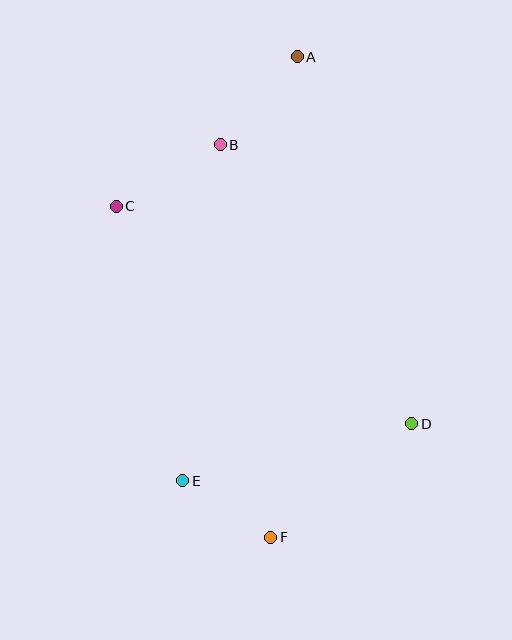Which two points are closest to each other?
Points E and F are closest to each other.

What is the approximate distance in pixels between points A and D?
The distance between A and D is approximately 385 pixels.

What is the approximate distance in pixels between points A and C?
The distance between A and C is approximately 235 pixels.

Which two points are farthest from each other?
Points A and F are farthest from each other.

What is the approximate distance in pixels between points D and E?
The distance between D and E is approximately 236 pixels.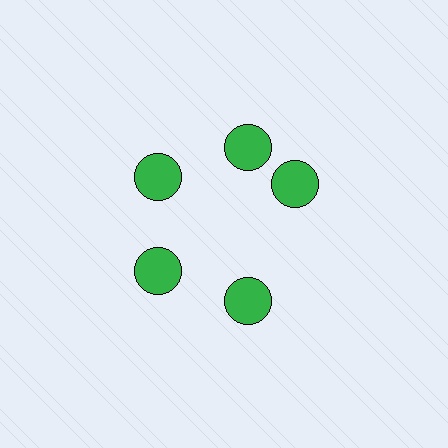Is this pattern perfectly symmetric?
No. The 5 green circles are arranged in a ring, but one element near the 3 o'clock position is rotated out of alignment along the ring, breaking the 5-fold rotational symmetry.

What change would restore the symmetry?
The symmetry would be restored by rotating it back into even spacing with its neighbors so that all 5 circles sit at equal angles and equal distance from the center.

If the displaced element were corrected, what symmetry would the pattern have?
It would have 5-fold rotational symmetry — the pattern would map onto itself every 72 degrees.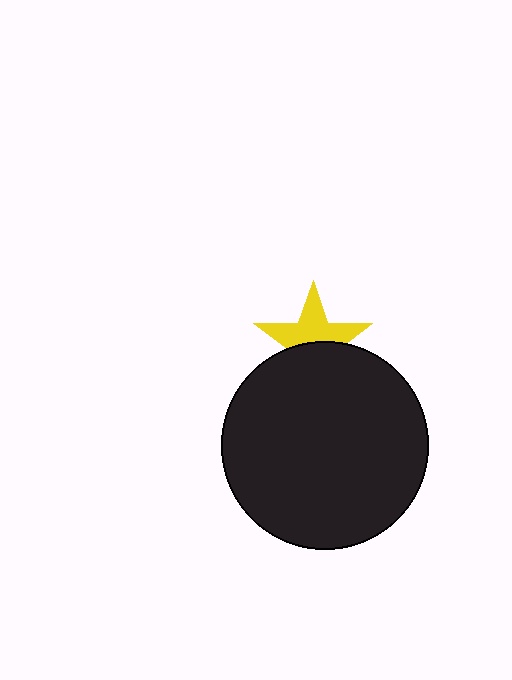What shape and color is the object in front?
The object in front is a black circle.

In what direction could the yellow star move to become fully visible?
The yellow star could move up. That would shift it out from behind the black circle entirely.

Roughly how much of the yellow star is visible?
About half of it is visible (roughly 54%).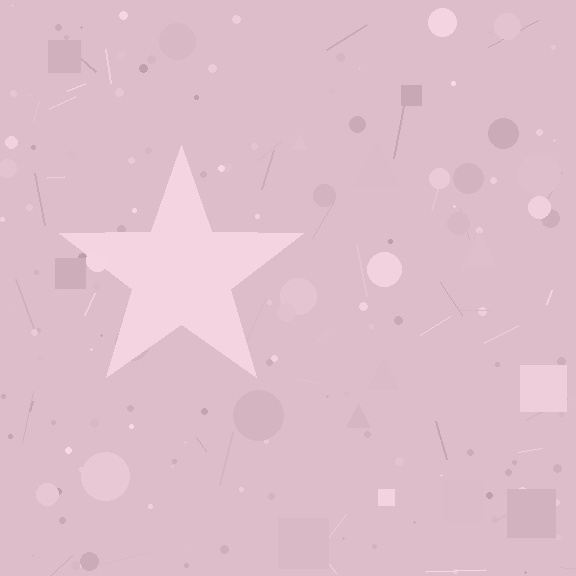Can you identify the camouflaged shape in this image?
The camouflaged shape is a star.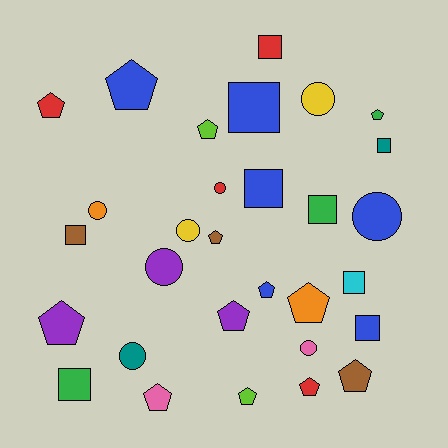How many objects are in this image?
There are 30 objects.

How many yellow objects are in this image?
There are 2 yellow objects.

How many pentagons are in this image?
There are 13 pentagons.